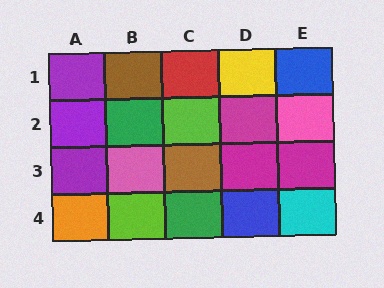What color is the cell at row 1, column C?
Red.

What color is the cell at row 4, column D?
Blue.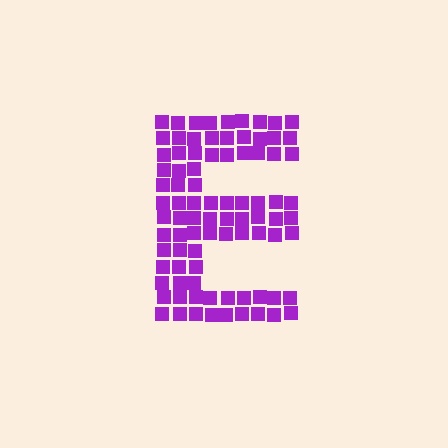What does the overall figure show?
The overall figure shows the letter E.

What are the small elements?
The small elements are squares.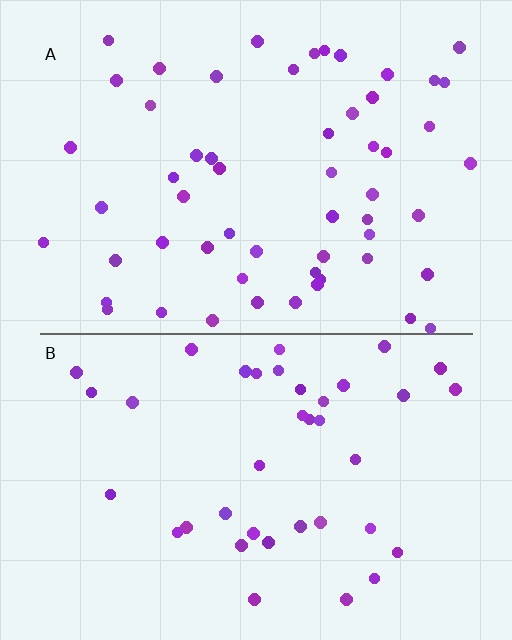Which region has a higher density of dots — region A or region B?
A (the top).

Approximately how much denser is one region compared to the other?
Approximately 1.5× — region A over region B.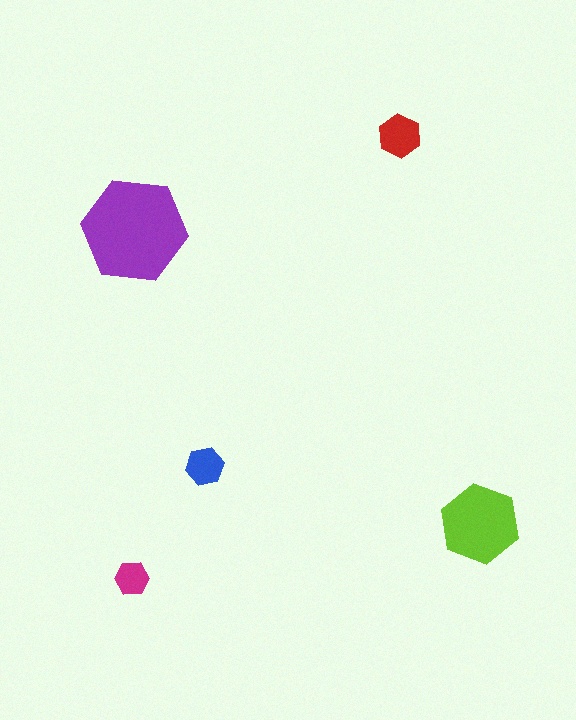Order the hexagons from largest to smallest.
the purple one, the lime one, the red one, the blue one, the magenta one.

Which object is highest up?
The red hexagon is topmost.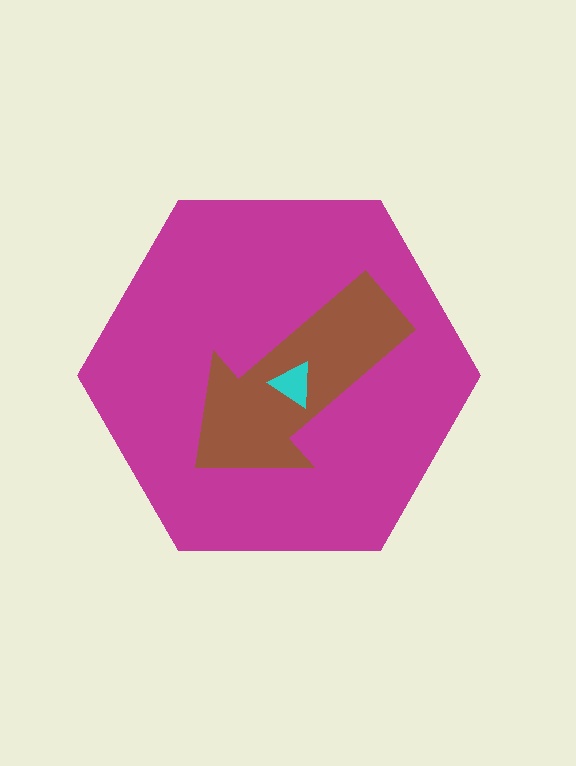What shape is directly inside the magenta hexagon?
The brown arrow.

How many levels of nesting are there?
3.